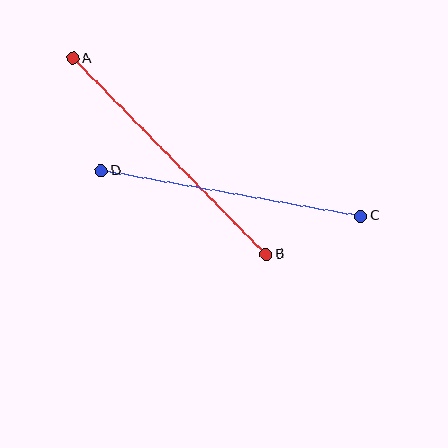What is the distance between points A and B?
The distance is approximately 275 pixels.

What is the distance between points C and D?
The distance is approximately 263 pixels.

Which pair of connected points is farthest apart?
Points A and B are farthest apart.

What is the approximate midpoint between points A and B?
The midpoint is at approximately (169, 156) pixels.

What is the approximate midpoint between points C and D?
The midpoint is at approximately (231, 193) pixels.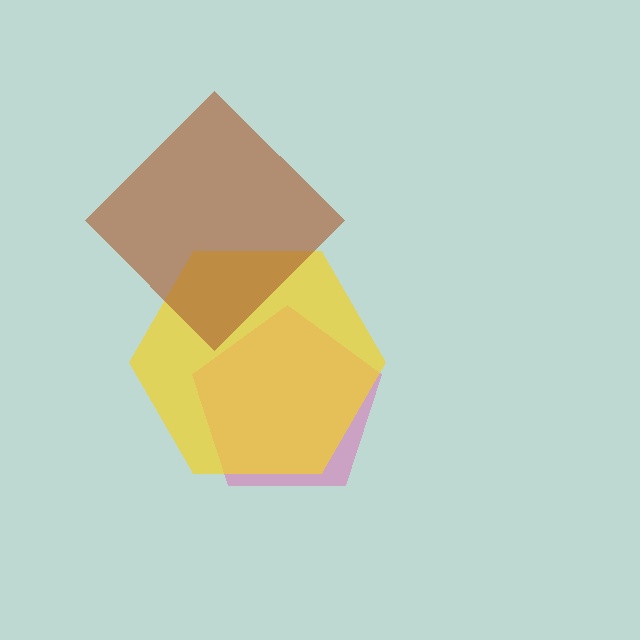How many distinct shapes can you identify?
There are 3 distinct shapes: a pink pentagon, a yellow hexagon, a brown diamond.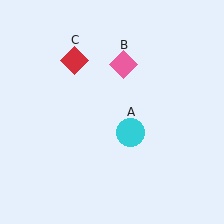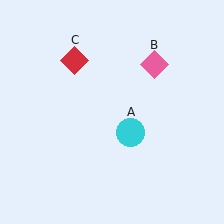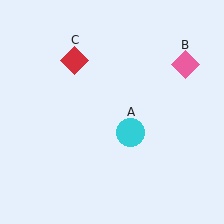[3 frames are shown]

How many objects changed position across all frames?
1 object changed position: pink diamond (object B).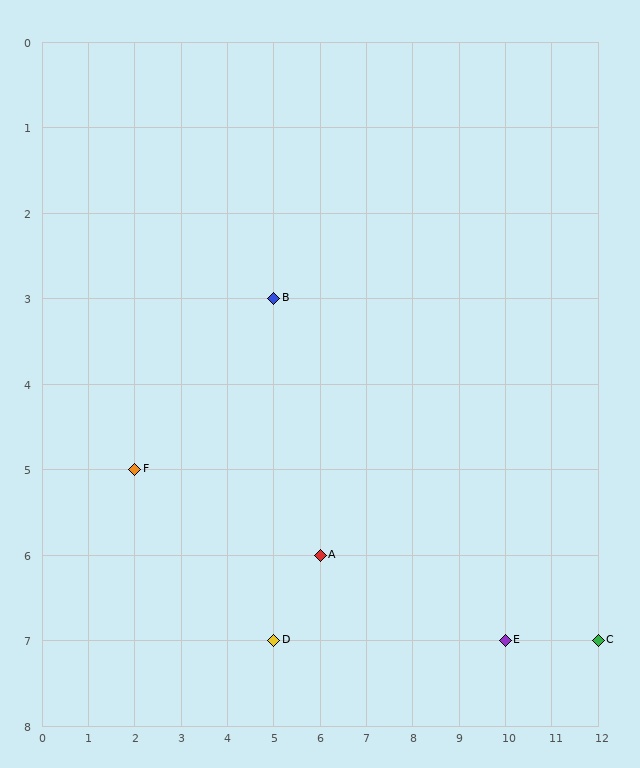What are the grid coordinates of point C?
Point C is at grid coordinates (12, 7).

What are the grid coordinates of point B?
Point B is at grid coordinates (5, 3).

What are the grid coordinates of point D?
Point D is at grid coordinates (5, 7).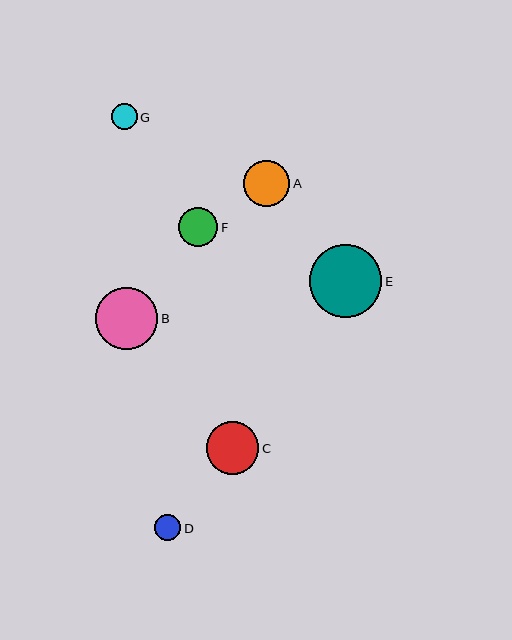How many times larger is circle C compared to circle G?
Circle C is approximately 2.0 times the size of circle G.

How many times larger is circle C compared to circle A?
Circle C is approximately 1.1 times the size of circle A.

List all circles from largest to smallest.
From largest to smallest: E, B, C, A, F, G, D.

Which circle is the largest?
Circle E is the largest with a size of approximately 73 pixels.